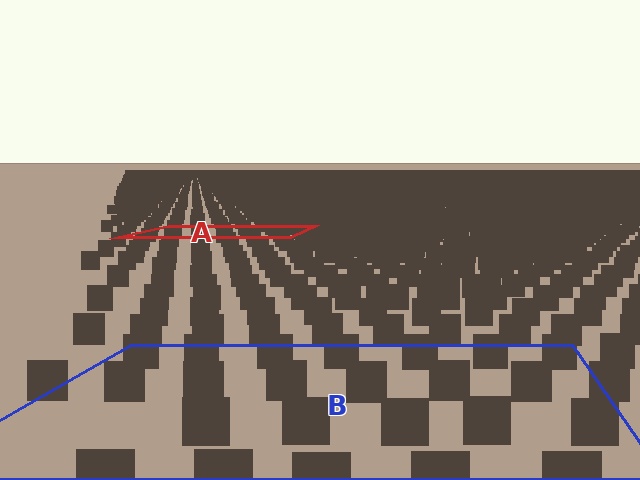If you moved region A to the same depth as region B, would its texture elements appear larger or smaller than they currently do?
They would appear larger. At a closer depth, the same texture elements are projected at a bigger on-screen size.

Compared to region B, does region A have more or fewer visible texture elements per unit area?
Region A has more texture elements per unit area — they are packed more densely because it is farther away.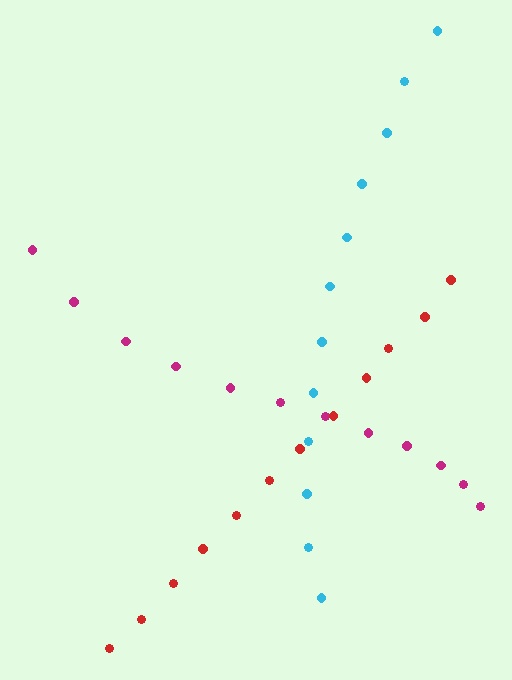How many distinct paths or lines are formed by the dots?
There are 3 distinct paths.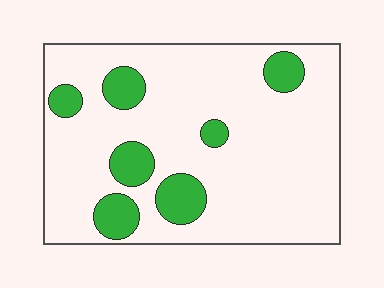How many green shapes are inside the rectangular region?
7.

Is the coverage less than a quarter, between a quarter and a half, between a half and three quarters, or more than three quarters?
Less than a quarter.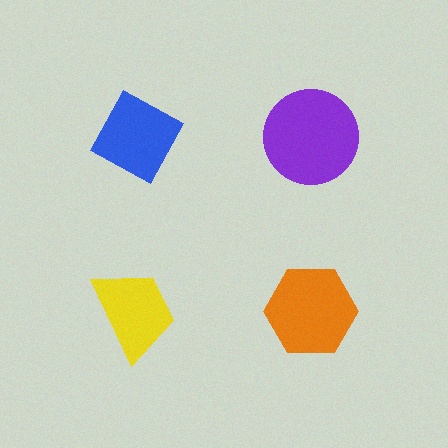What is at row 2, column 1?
A yellow trapezoid.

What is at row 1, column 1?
A blue diamond.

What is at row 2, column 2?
An orange hexagon.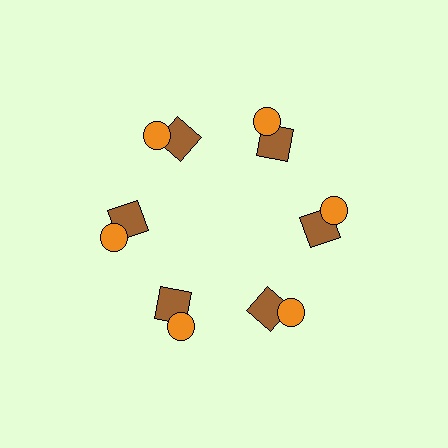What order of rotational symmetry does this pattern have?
This pattern has 6-fold rotational symmetry.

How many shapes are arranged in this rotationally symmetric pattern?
There are 12 shapes, arranged in 6 groups of 2.